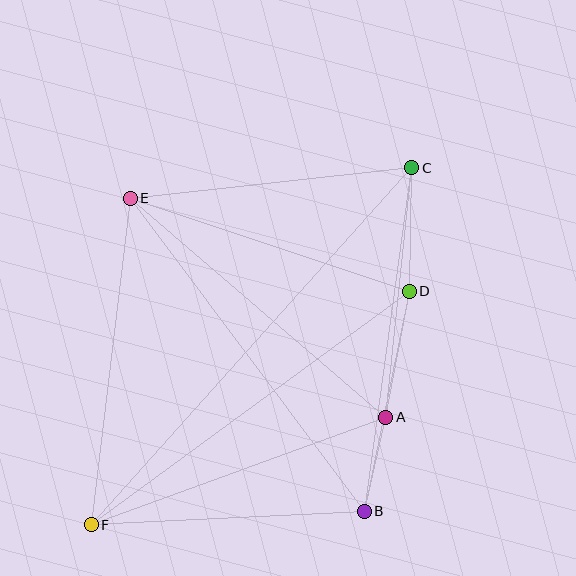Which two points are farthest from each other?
Points C and F are farthest from each other.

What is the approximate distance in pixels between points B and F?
The distance between B and F is approximately 273 pixels.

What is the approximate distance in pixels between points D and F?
The distance between D and F is approximately 395 pixels.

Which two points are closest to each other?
Points A and B are closest to each other.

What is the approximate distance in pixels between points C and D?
The distance between C and D is approximately 124 pixels.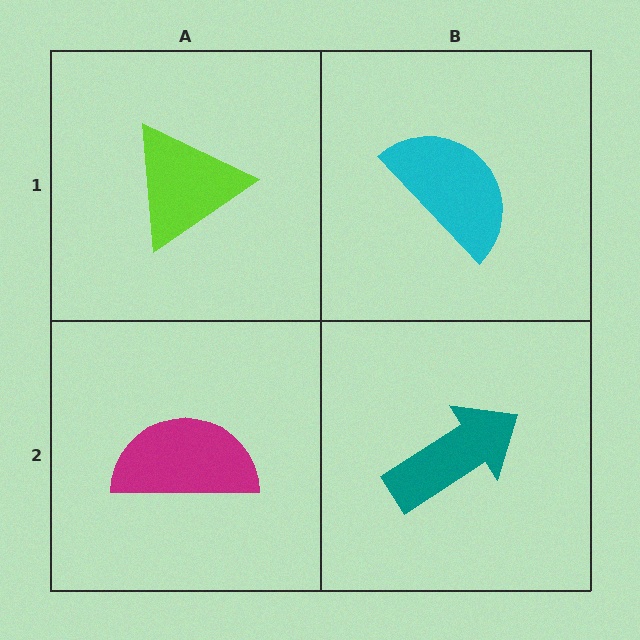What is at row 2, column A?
A magenta semicircle.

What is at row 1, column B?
A cyan semicircle.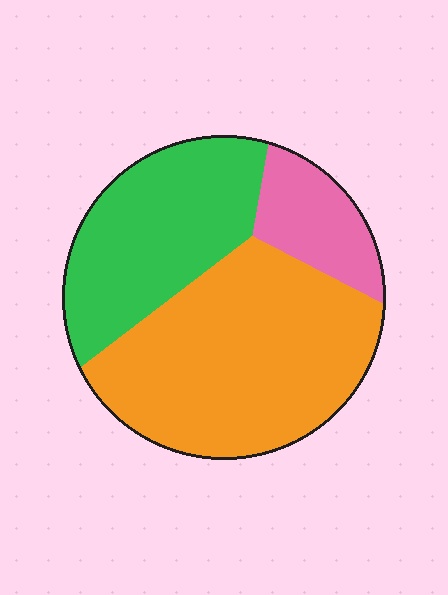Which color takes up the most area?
Orange, at roughly 50%.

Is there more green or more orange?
Orange.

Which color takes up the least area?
Pink, at roughly 15%.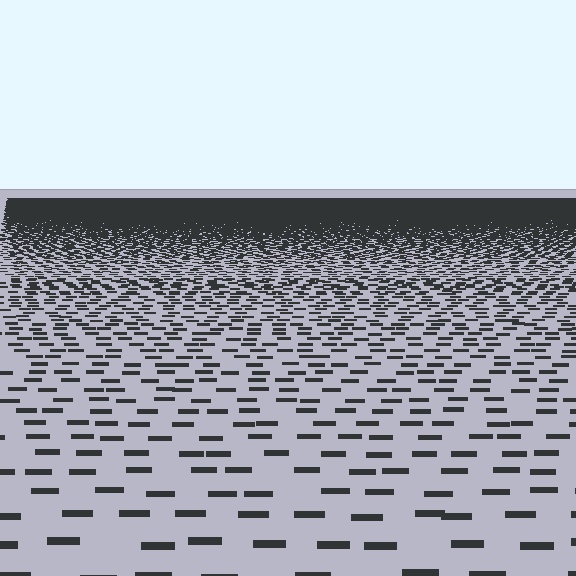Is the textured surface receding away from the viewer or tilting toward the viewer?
The surface is receding away from the viewer. Texture elements get smaller and denser toward the top.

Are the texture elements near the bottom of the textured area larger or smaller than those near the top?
Larger. Near the bottom, elements are closer to the viewer and appear at a bigger on-screen size.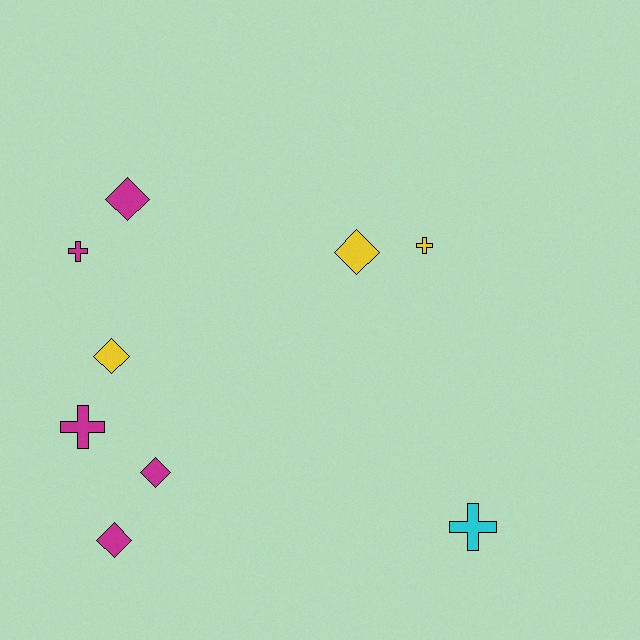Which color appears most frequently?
Magenta, with 5 objects.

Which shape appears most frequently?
Diamond, with 5 objects.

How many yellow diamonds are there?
There are 2 yellow diamonds.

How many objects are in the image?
There are 9 objects.